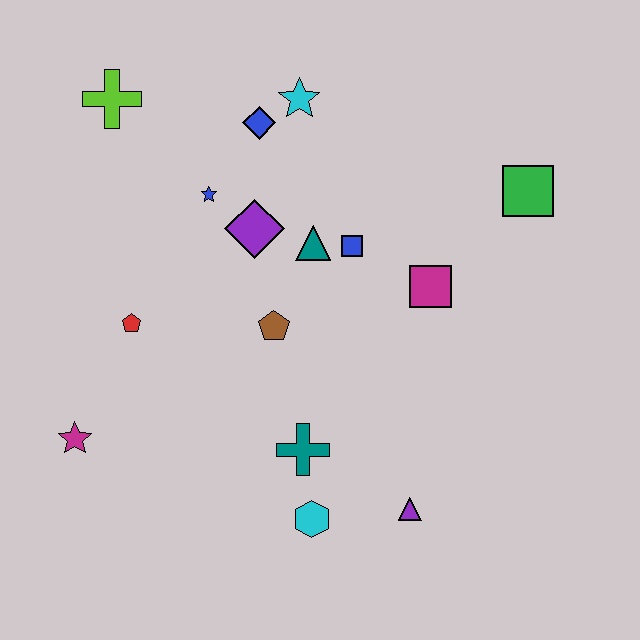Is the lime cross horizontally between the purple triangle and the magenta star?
Yes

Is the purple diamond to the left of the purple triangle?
Yes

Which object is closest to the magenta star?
The red pentagon is closest to the magenta star.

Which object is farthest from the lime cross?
The purple triangle is farthest from the lime cross.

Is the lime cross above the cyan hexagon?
Yes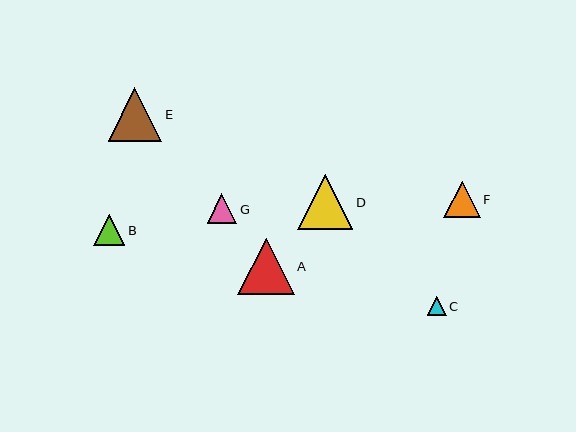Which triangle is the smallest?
Triangle C is the smallest with a size of approximately 19 pixels.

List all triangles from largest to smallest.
From largest to smallest: A, D, E, F, B, G, C.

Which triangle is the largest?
Triangle A is the largest with a size of approximately 56 pixels.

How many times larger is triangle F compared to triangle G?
Triangle F is approximately 1.2 times the size of triangle G.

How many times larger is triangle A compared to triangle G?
Triangle A is approximately 1.9 times the size of triangle G.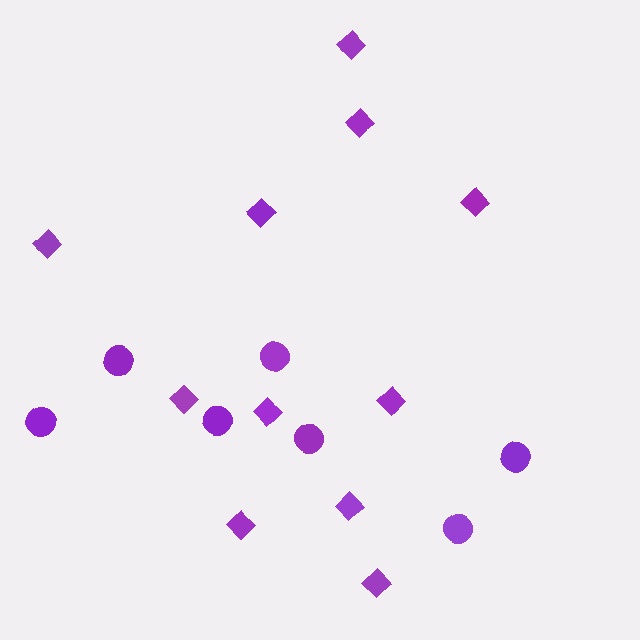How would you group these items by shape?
There are 2 groups: one group of circles (7) and one group of diamonds (11).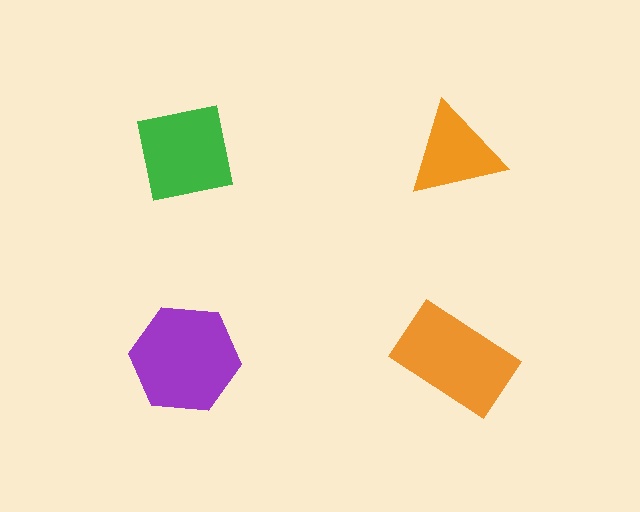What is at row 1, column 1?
A green square.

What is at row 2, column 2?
An orange rectangle.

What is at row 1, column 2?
An orange triangle.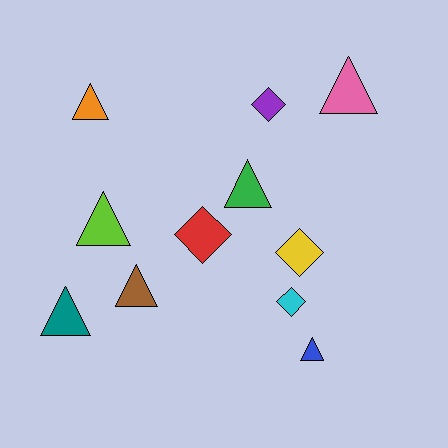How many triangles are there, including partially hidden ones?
There are 7 triangles.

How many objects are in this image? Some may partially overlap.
There are 11 objects.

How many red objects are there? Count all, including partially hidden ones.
There is 1 red object.